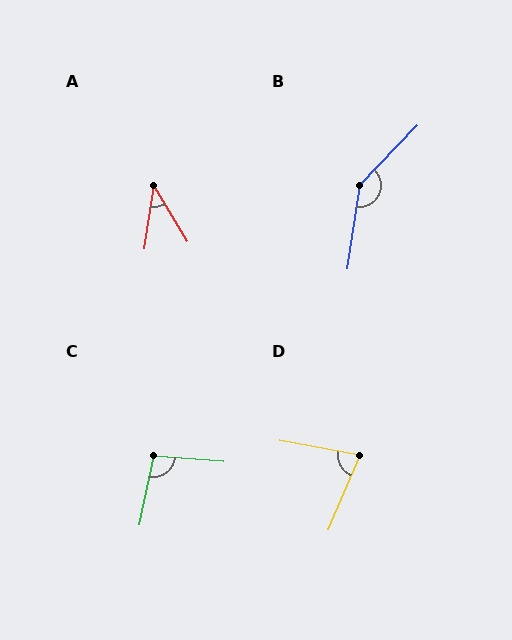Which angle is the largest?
B, at approximately 144 degrees.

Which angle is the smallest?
A, at approximately 40 degrees.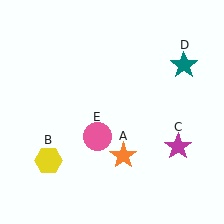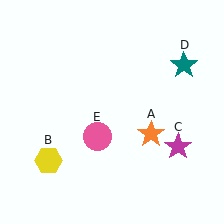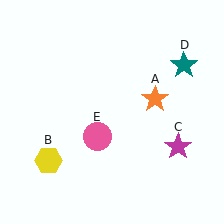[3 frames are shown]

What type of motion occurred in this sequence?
The orange star (object A) rotated counterclockwise around the center of the scene.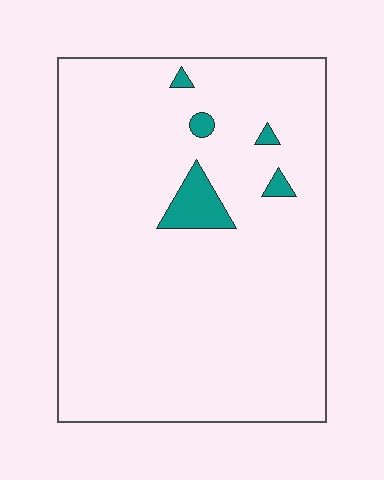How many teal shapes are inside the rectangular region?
5.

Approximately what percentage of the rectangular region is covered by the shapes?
Approximately 5%.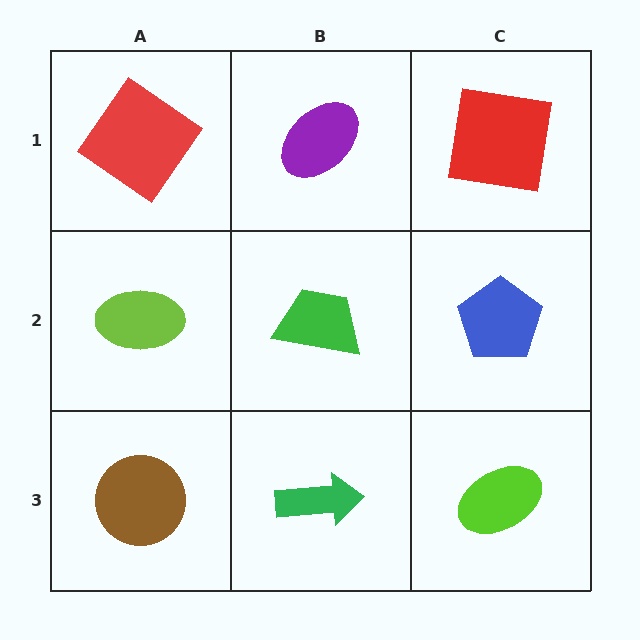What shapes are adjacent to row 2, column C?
A red square (row 1, column C), a lime ellipse (row 3, column C), a green trapezoid (row 2, column B).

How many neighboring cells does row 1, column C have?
2.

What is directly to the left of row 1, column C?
A purple ellipse.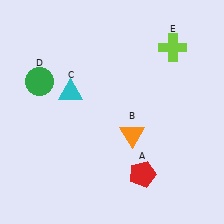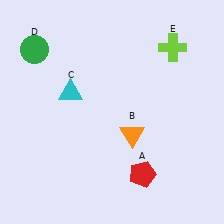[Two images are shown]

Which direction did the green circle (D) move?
The green circle (D) moved up.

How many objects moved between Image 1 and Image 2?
1 object moved between the two images.